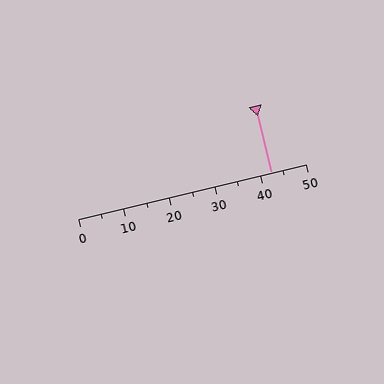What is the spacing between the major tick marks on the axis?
The major ticks are spaced 10 apart.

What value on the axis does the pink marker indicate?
The marker indicates approximately 42.5.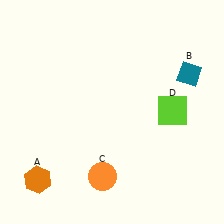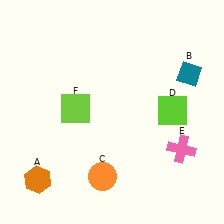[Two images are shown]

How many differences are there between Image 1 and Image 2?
There are 2 differences between the two images.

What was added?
A pink cross (E), a lime square (F) were added in Image 2.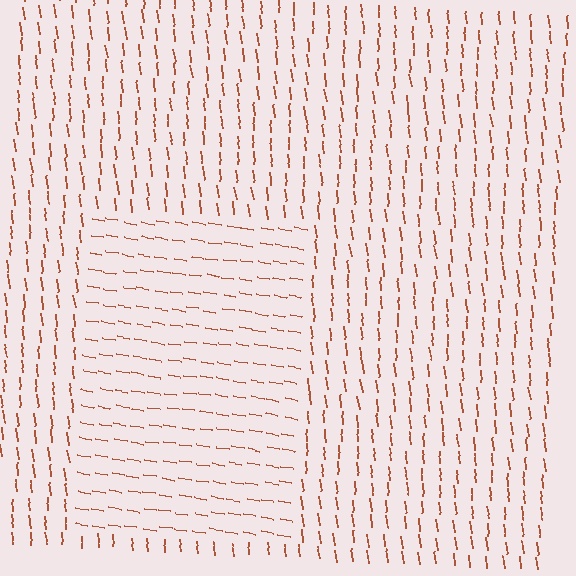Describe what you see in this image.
The image is filled with small brown line segments. A rectangle region in the image has lines oriented differently from the surrounding lines, creating a visible texture boundary.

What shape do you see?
I see a rectangle.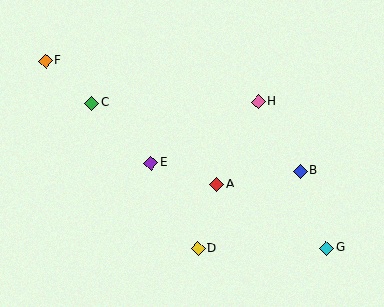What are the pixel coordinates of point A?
Point A is at (217, 184).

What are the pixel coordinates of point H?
Point H is at (258, 102).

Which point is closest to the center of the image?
Point A at (217, 184) is closest to the center.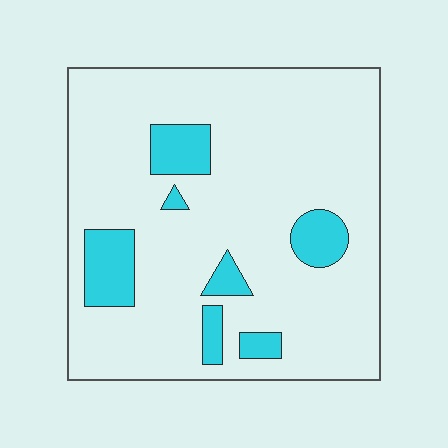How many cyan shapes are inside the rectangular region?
7.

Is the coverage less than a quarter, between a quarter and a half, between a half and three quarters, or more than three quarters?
Less than a quarter.